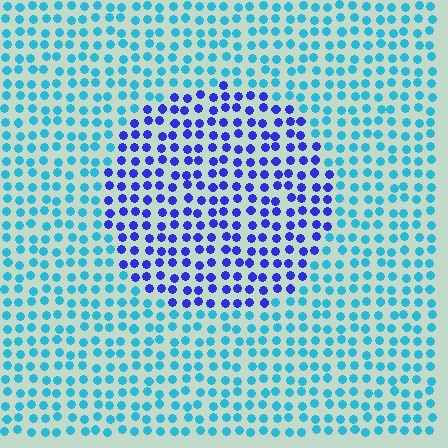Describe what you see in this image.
The image is filled with small cyan elements in a uniform arrangement. A circle-shaped region is visible where the elements are tinted to a slightly different hue, forming a subtle color boundary.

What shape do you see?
I see a circle.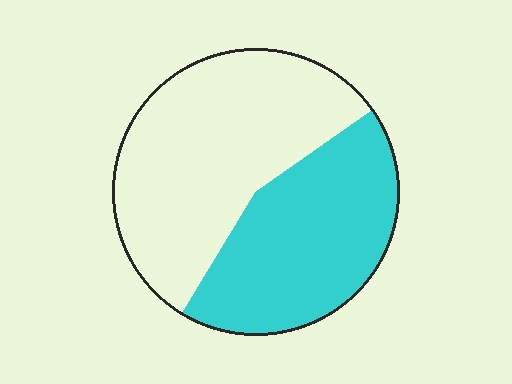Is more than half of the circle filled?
No.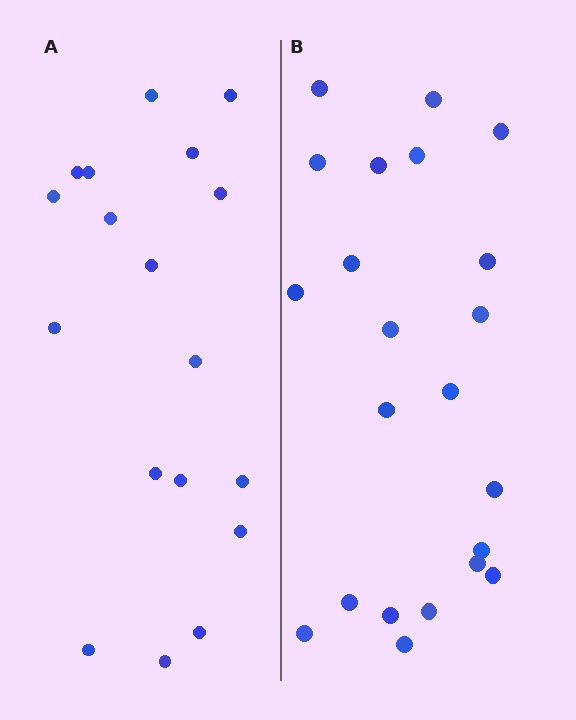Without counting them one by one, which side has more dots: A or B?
Region B (the right region) has more dots.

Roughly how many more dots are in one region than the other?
Region B has about 4 more dots than region A.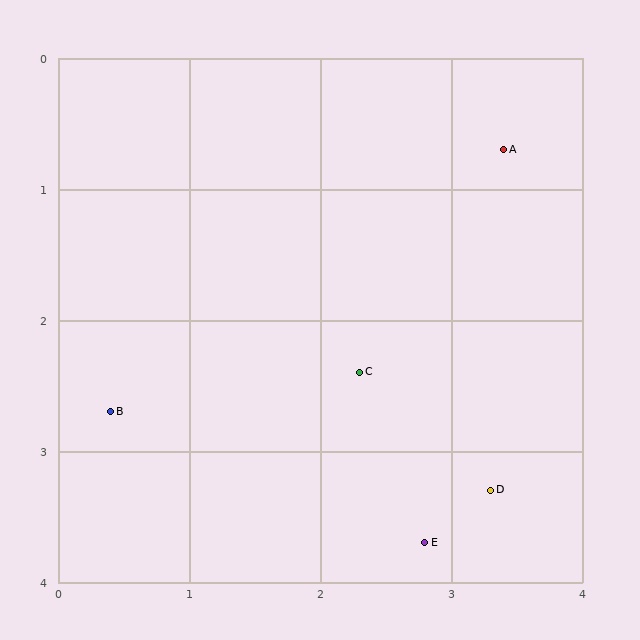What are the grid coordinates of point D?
Point D is at approximately (3.3, 3.3).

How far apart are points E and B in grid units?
Points E and B are about 2.6 grid units apart.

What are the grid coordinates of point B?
Point B is at approximately (0.4, 2.7).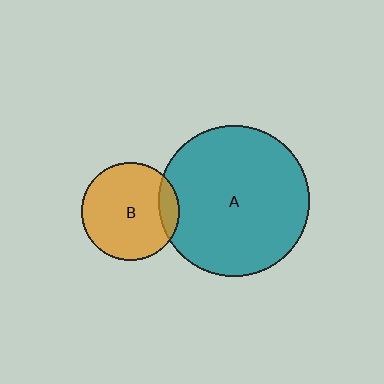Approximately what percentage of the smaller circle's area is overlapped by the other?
Approximately 10%.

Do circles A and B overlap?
Yes.